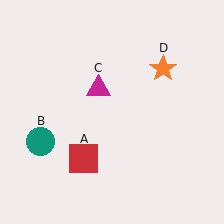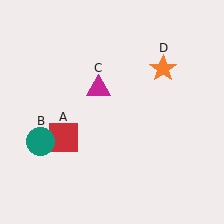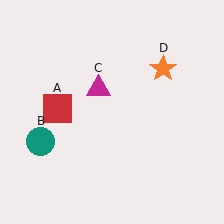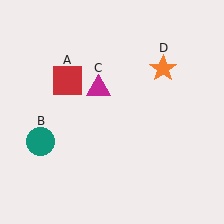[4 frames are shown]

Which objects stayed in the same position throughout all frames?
Teal circle (object B) and magenta triangle (object C) and orange star (object D) remained stationary.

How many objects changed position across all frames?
1 object changed position: red square (object A).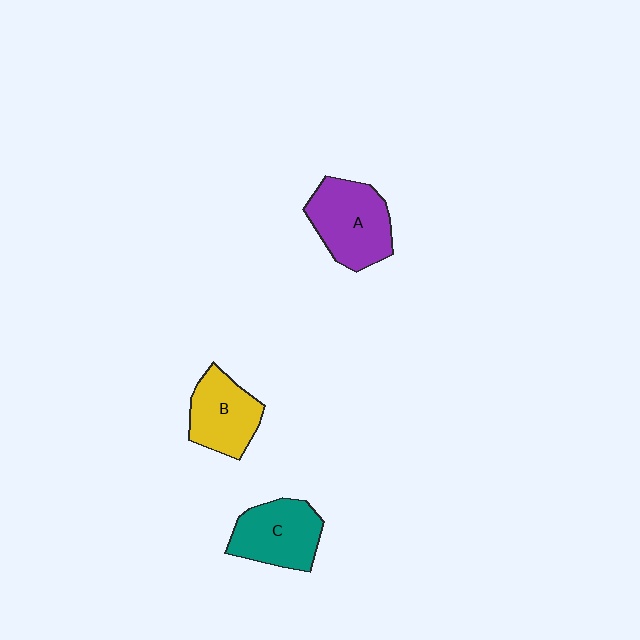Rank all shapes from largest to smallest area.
From largest to smallest: A (purple), C (teal), B (yellow).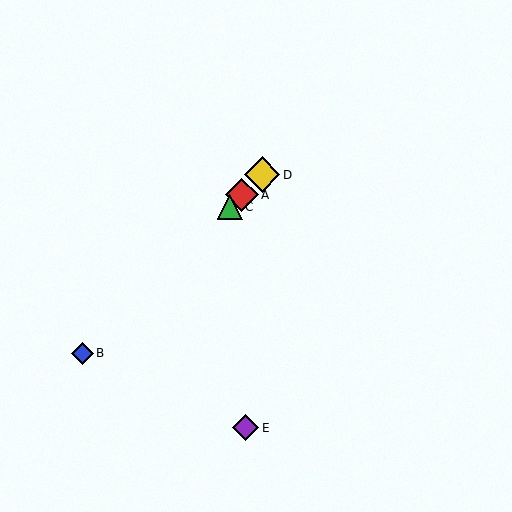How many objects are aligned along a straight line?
4 objects (A, B, C, D) are aligned along a straight line.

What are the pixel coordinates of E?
Object E is at (246, 428).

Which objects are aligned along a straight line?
Objects A, B, C, D are aligned along a straight line.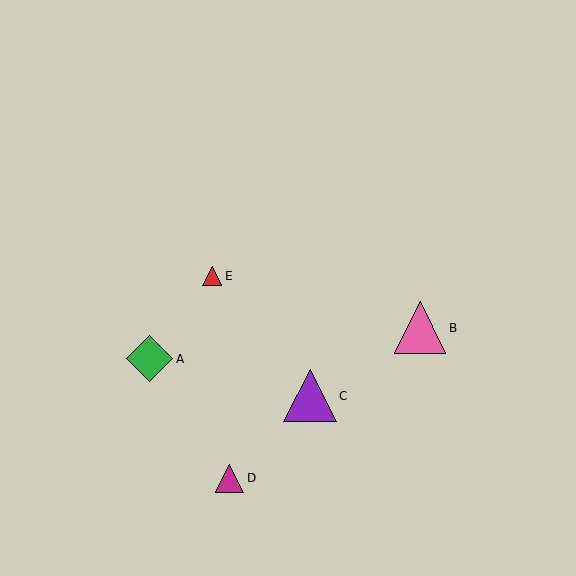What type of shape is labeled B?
Shape B is a pink triangle.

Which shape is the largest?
The purple triangle (labeled C) is the largest.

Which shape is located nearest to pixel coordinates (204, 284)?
The red triangle (labeled E) at (212, 276) is nearest to that location.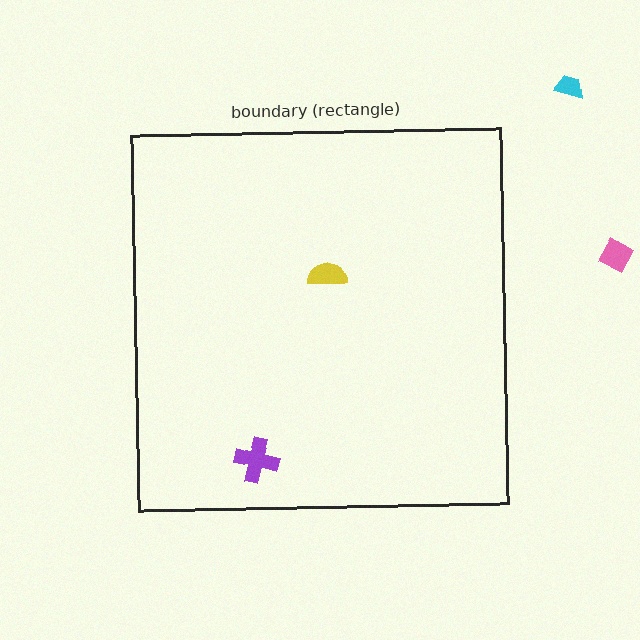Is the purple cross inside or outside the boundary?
Inside.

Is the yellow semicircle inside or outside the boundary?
Inside.